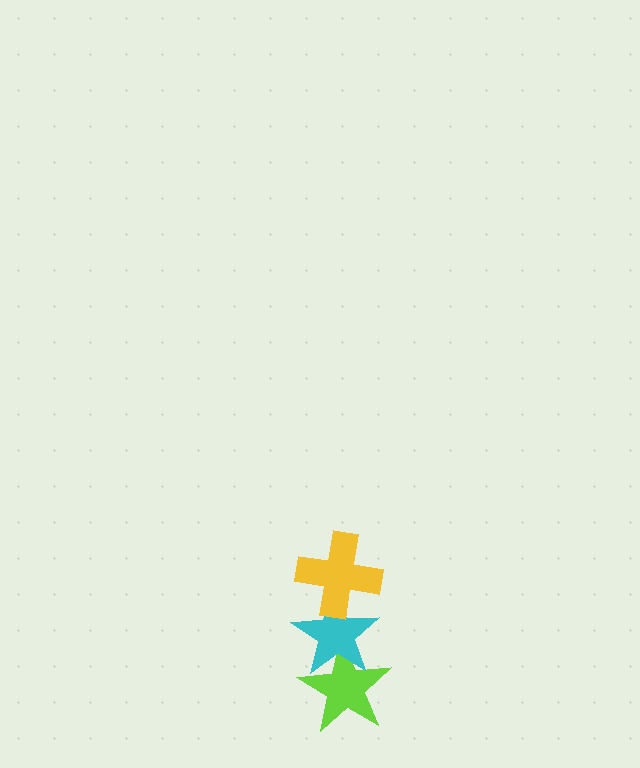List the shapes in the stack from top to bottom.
From top to bottom: the yellow cross, the cyan star, the lime star.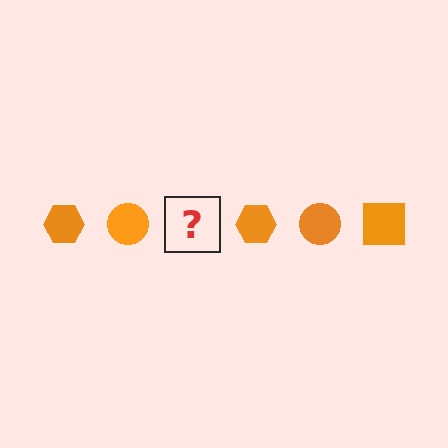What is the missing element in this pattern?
The missing element is an orange square.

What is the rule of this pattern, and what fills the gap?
The rule is that the pattern cycles through hexagon, circle, square shapes in orange. The gap should be filled with an orange square.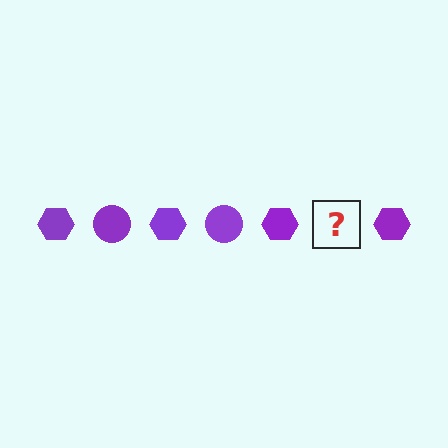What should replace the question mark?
The question mark should be replaced with a purple circle.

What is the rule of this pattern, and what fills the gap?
The rule is that the pattern cycles through hexagon, circle shapes in purple. The gap should be filled with a purple circle.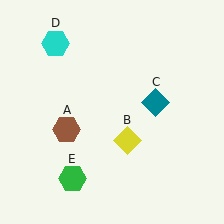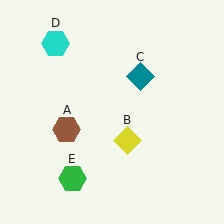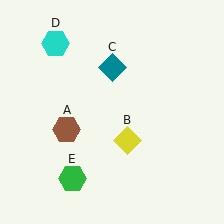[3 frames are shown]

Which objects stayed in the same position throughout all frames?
Brown hexagon (object A) and yellow diamond (object B) and cyan hexagon (object D) and green hexagon (object E) remained stationary.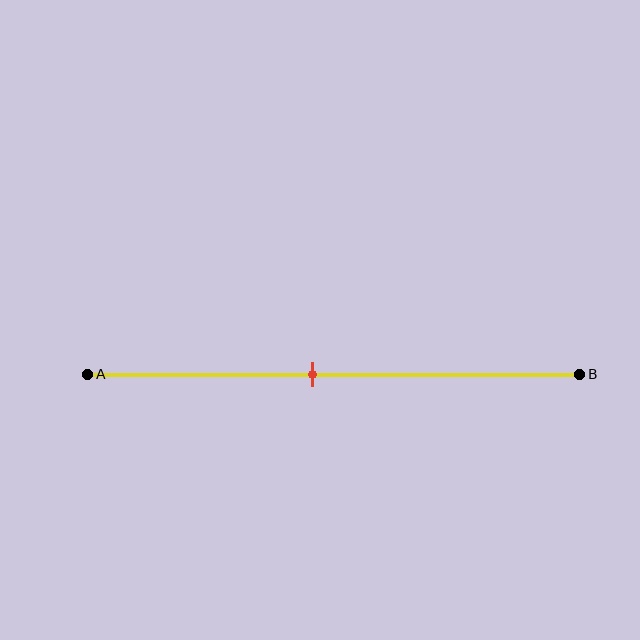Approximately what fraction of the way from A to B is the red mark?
The red mark is approximately 45% of the way from A to B.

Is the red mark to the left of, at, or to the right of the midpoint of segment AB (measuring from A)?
The red mark is to the left of the midpoint of segment AB.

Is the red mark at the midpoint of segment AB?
No, the mark is at about 45% from A, not at the 50% midpoint.